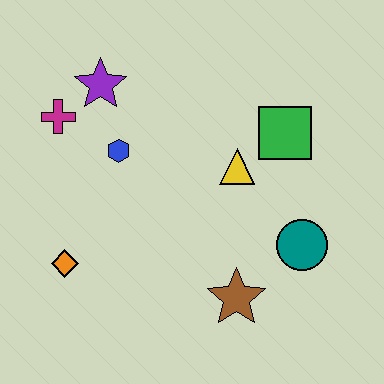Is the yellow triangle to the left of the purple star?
No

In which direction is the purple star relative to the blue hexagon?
The purple star is above the blue hexagon.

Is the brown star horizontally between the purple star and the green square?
Yes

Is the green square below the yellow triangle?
No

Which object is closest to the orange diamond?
The blue hexagon is closest to the orange diamond.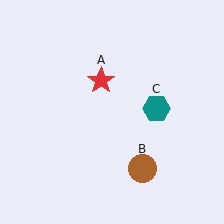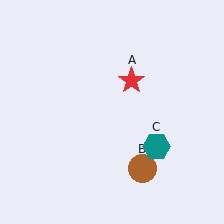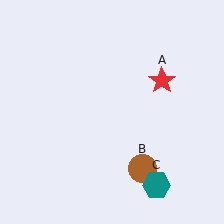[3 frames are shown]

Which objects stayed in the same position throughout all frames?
Brown circle (object B) remained stationary.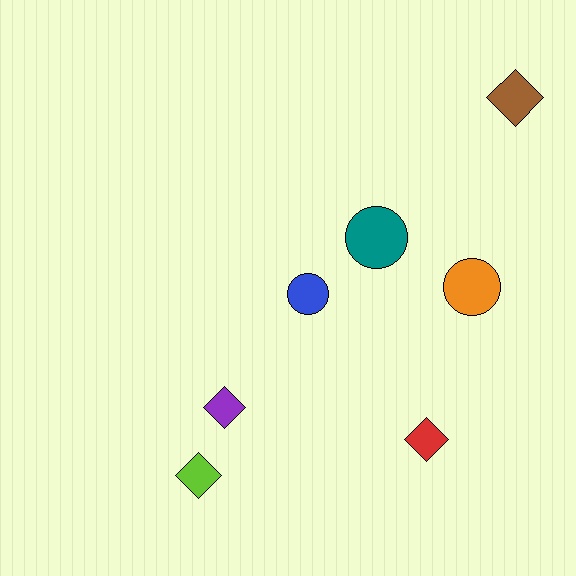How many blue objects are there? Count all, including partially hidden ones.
There is 1 blue object.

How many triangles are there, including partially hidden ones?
There are no triangles.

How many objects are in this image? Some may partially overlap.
There are 7 objects.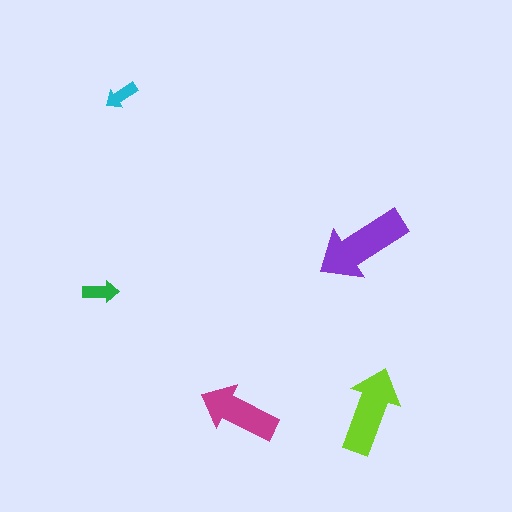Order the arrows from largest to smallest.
the purple one, the lime one, the magenta one, the green one, the cyan one.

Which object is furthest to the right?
The lime arrow is rightmost.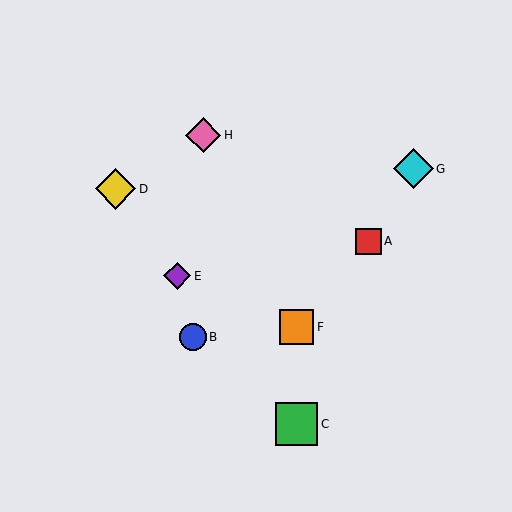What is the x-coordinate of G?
Object G is at x≈414.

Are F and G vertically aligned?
No, F is at x≈296 and G is at x≈414.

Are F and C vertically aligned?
Yes, both are at x≈296.